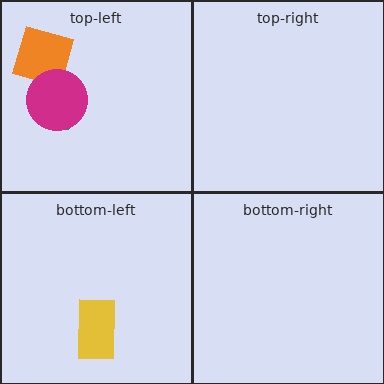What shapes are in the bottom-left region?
The yellow rectangle.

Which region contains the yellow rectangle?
The bottom-left region.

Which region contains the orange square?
The top-left region.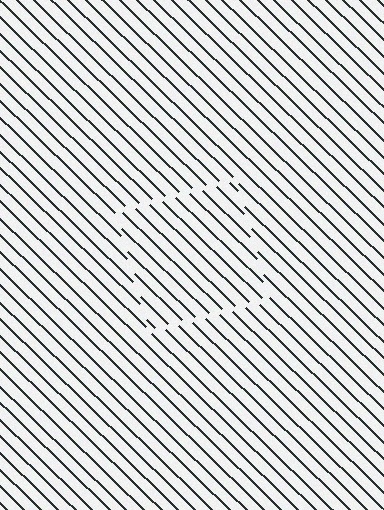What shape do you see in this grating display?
An illusory square. The interior of the shape contains the same grating, shifted by half a period — the contour is defined by the phase discontinuity where line-ends from the inner and outer gratings abut.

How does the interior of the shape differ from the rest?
The interior of the shape contains the same grating, shifted by half a period — the contour is defined by the phase discontinuity where line-ends from the inner and outer gratings abut.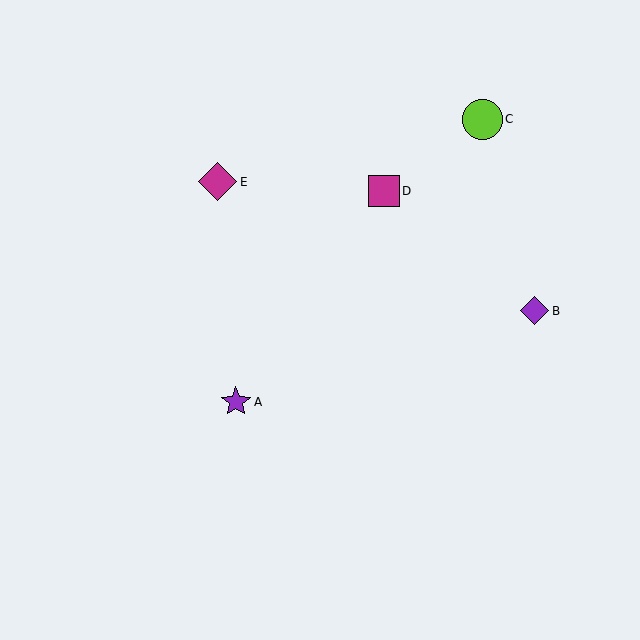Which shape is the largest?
The lime circle (labeled C) is the largest.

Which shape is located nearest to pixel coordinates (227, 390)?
The purple star (labeled A) at (236, 402) is nearest to that location.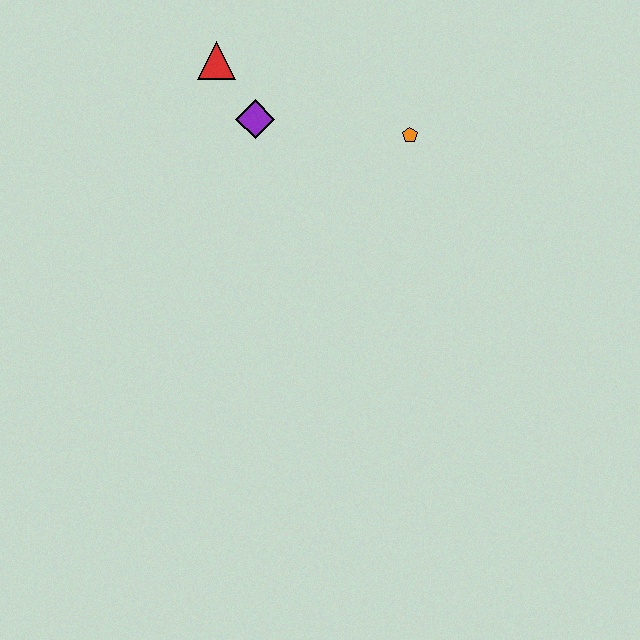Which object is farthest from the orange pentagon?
The red triangle is farthest from the orange pentagon.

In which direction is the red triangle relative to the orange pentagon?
The red triangle is to the left of the orange pentagon.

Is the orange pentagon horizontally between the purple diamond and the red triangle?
No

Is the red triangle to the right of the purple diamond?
No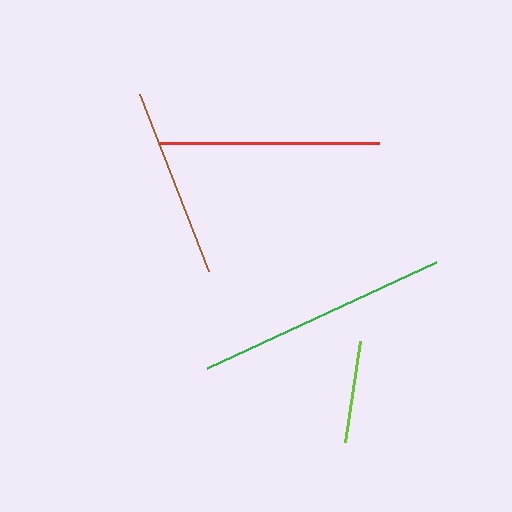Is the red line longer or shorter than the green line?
The green line is longer than the red line.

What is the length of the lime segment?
The lime segment is approximately 102 pixels long.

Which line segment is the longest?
The green line is the longest at approximately 253 pixels.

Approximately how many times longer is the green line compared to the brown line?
The green line is approximately 1.3 times the length of the brown line.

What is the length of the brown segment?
The brown segment is approximately 190 pixels long.